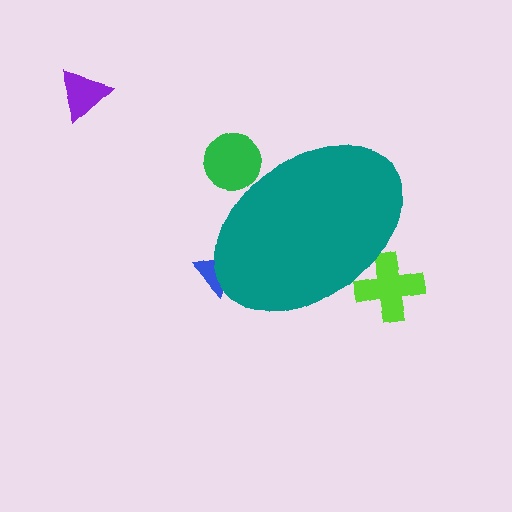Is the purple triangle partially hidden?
No, the purple triangle is fully visible.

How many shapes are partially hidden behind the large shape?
3 shapes are partially hidden.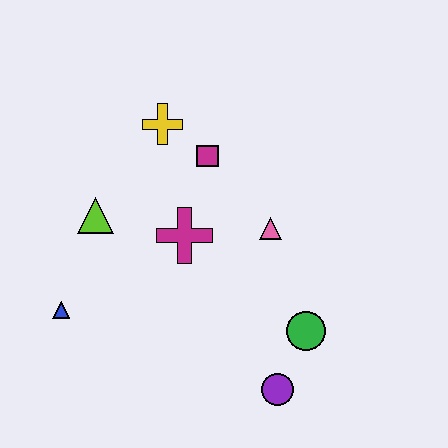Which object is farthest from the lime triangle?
The purple circle is farthest from the lime triangle.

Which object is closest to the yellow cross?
The magenta square is closest to the yellow cross.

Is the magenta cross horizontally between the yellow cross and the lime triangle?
No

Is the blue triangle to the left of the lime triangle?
Yes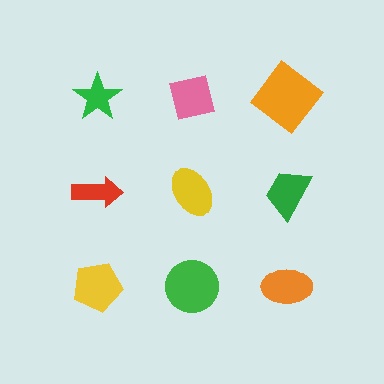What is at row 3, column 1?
A yellow pentagon.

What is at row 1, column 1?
A green star.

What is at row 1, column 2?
A pink square.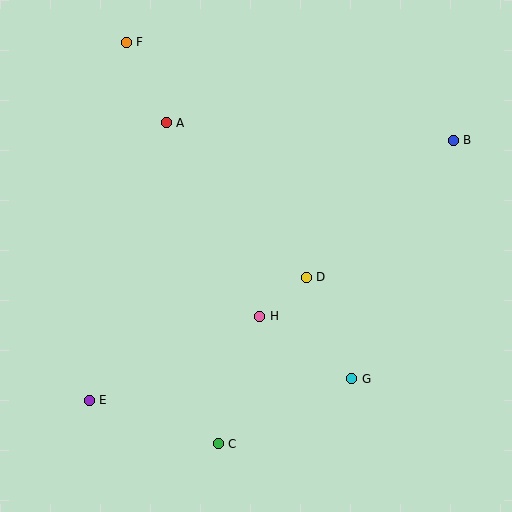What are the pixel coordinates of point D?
Point D is at (306, 277).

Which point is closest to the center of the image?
Point D at (306, 277) is closest to the center.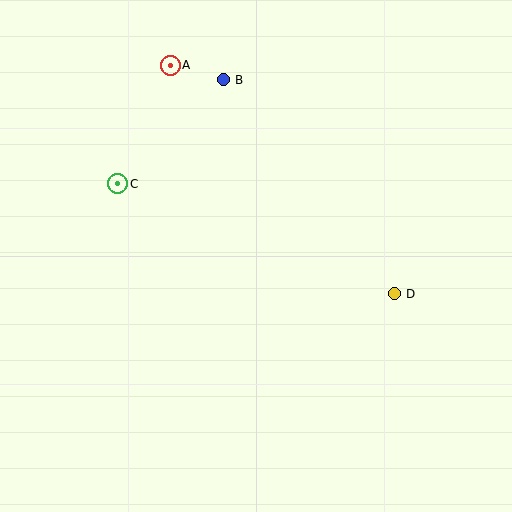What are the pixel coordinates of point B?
Point B is at (223, 80).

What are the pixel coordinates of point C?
Point C is at (118, 184).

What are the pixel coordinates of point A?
Point A is at (170, 65).